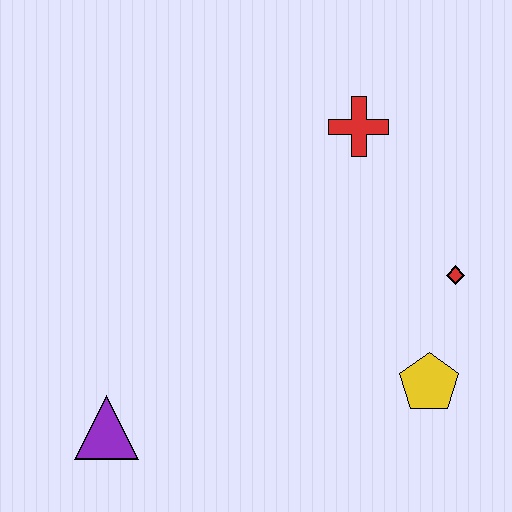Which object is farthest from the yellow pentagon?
The purple triangle is farthest from the yellow pentagon.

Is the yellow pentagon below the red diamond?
Yes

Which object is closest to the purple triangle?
The yellow pentagon is closest to the purple triangle.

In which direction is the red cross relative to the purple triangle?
The red cross is above the purple triangle.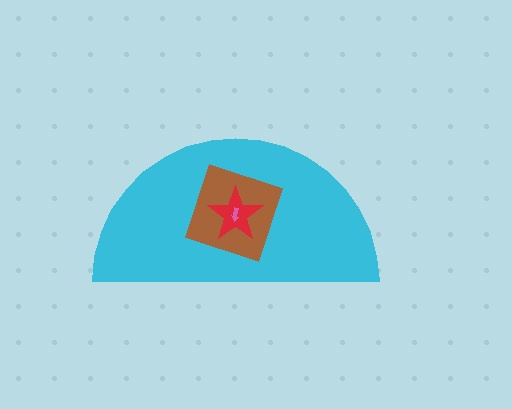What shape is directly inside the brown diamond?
The red star.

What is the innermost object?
The pink arrow.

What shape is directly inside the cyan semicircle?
The brown diamond.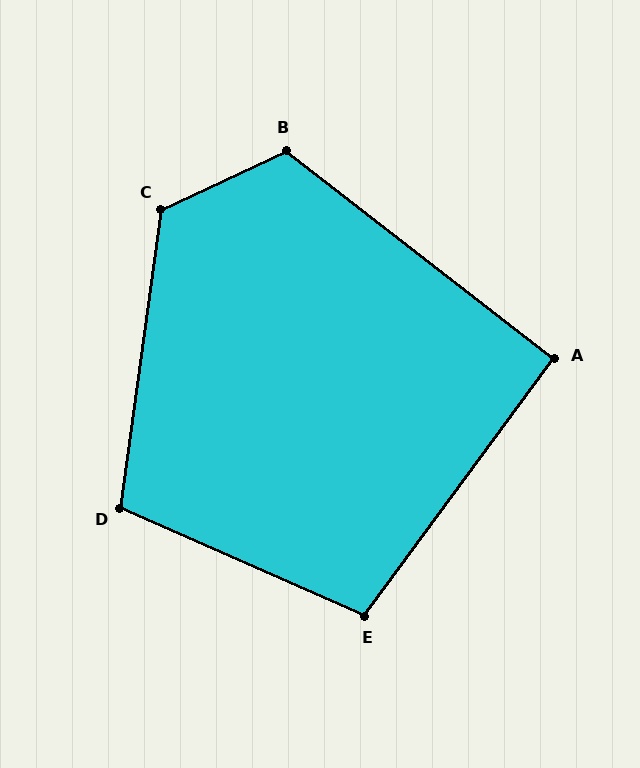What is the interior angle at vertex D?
Approximately 106 degrees (obtuse).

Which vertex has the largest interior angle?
C, at approximately 123 degrees.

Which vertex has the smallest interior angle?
A, at approximately 91 degrees.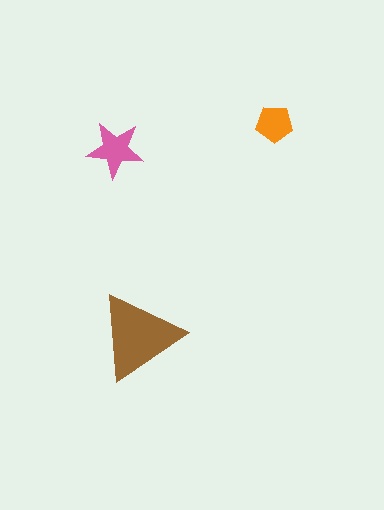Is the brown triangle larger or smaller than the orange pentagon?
Larger.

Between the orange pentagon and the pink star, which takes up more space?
The pink star.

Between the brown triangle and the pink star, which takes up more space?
The brown triangle.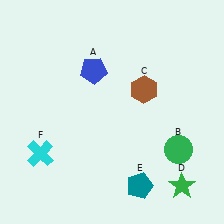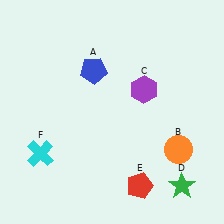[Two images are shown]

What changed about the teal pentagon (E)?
In Image 1, E is teal. In Image 2, it changed to red.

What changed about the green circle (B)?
In Image 1, B is green. In Image 2, it changed to orange.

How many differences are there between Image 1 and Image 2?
There are 3 differences between the two images.